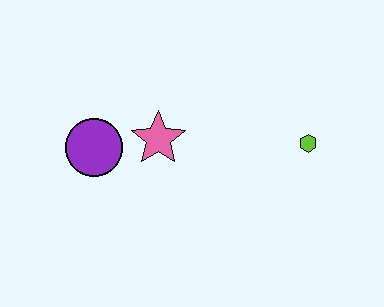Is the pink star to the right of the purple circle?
Yes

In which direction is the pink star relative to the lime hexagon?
The pink star is to the left of the lime hexagon.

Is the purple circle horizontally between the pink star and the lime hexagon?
No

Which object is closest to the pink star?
The purple circle is closest to the pink star.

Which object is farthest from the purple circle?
The lime hexagon is farthest from the purple circle.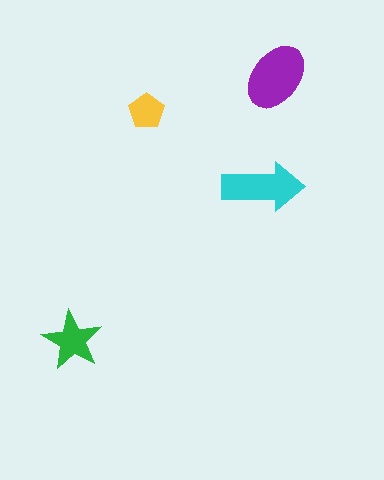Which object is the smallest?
The yellow pentagon.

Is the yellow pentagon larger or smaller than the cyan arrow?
Smaller.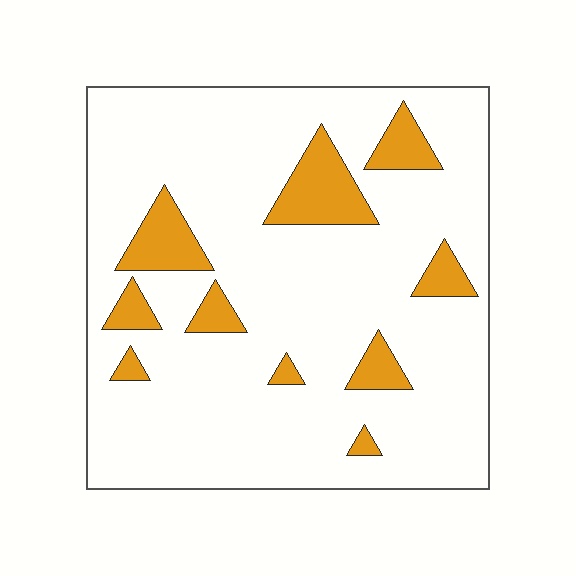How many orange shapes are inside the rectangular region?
10.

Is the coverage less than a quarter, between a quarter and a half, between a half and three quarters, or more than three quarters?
Less than a quarter.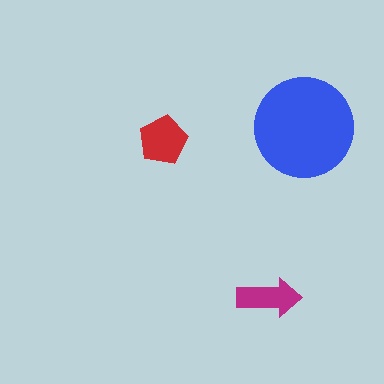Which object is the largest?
The blue circle.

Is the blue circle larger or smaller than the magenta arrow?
Larger.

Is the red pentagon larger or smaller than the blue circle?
Smaller.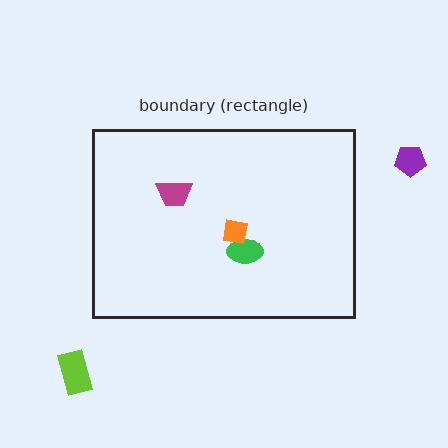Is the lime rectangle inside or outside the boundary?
Outside.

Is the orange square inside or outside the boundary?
Inside.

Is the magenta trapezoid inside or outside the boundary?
Inside.